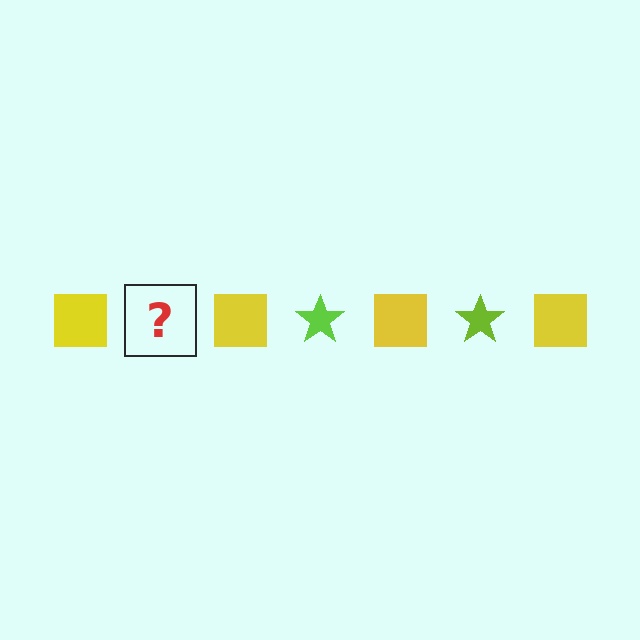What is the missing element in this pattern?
The missing element is a lime star.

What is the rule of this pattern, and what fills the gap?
The rule is that the pattern alternates between yellow square and lime star. The gap should be filled with a lime star.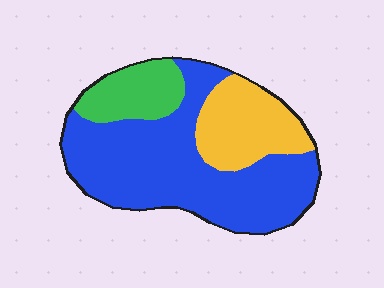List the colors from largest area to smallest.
From largest to smallest: blue, yellow, green.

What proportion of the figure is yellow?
Yellow takes up about one quarter (1/4) of the figure.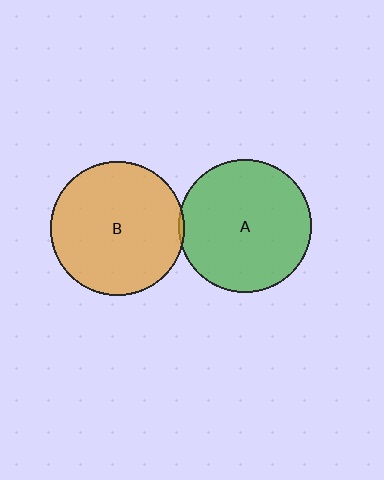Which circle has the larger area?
Circle B (orange).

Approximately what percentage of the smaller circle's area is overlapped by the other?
Approximately 5%.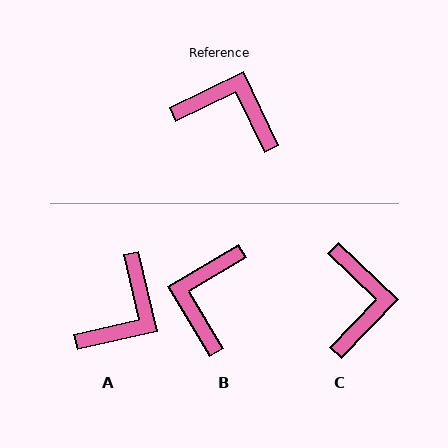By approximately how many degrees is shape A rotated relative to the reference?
Approximately 103 degrees clockwise.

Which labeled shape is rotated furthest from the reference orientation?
A, about 103 degrees away.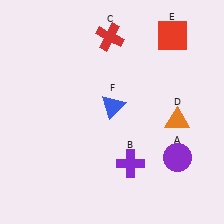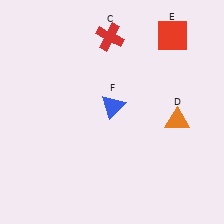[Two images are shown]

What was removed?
The purple circle (A), the purple cross (B) were removed in Image 2.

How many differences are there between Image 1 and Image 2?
There are 2 differences between the two images.